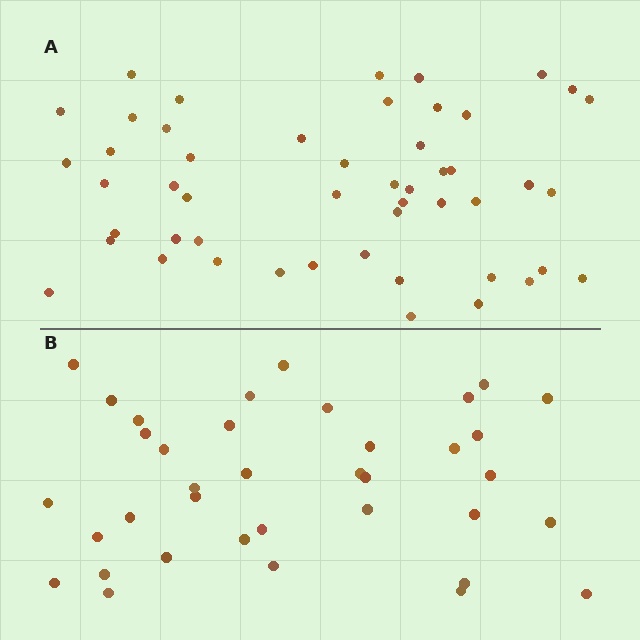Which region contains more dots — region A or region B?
Region A (the top region) has more dots.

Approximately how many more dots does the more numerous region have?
Region A has approximately 15 more dots than region B.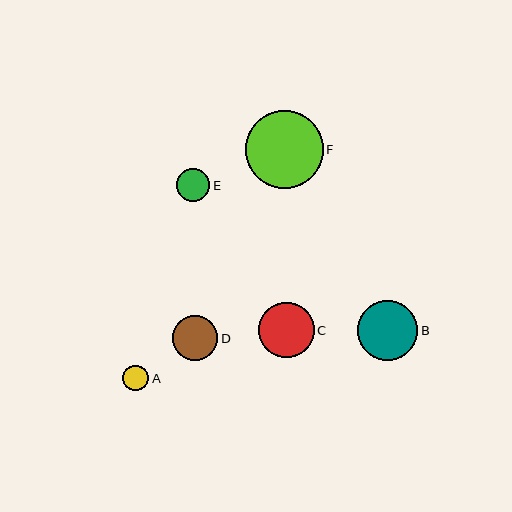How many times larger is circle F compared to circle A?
Circle F is approximately 3.0 times the size of circle A.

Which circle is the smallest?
Circle A is the smallest with a size of approximately 26 pixels.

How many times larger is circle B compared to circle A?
Circle B is approximately 2.3 times the size of circle A.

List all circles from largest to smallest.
From largest to smallest: F, B, C, D, E, A.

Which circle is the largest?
Circle F is the largest with a size of approximately 78 pixels.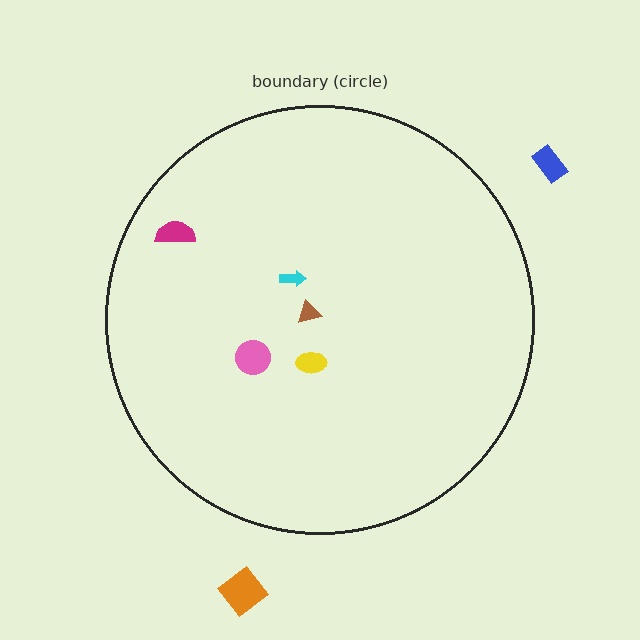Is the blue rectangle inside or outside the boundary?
Outside.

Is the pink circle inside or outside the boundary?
Inside.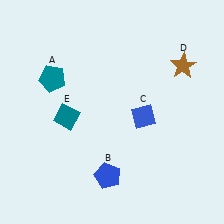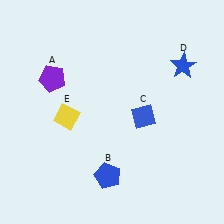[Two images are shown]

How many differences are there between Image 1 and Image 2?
There are 3 differences between the two images.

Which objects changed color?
A changed from teal to purple. D changed from brown to blue. E changed from teal to yellow.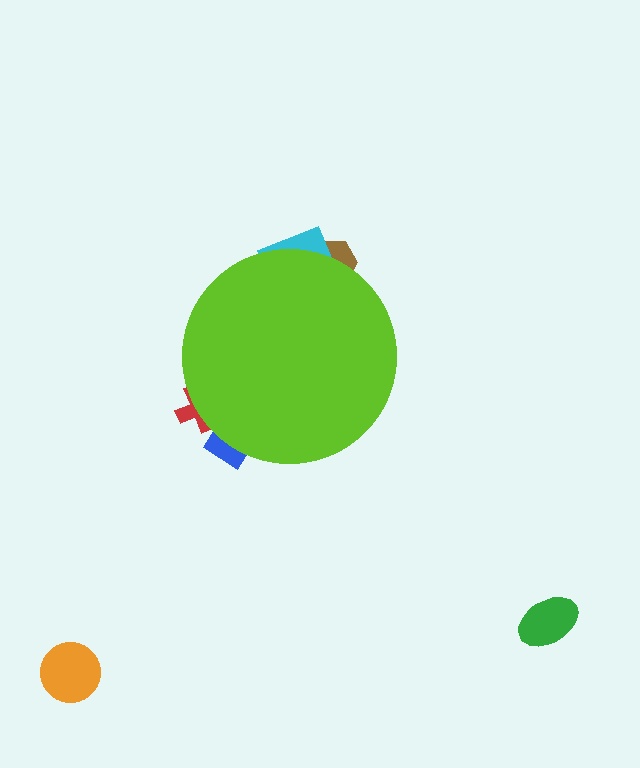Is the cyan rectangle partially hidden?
Yes, the cyan rectangle is partially hidden behind the lime circle.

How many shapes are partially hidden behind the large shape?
4 shapes are partially hidden.